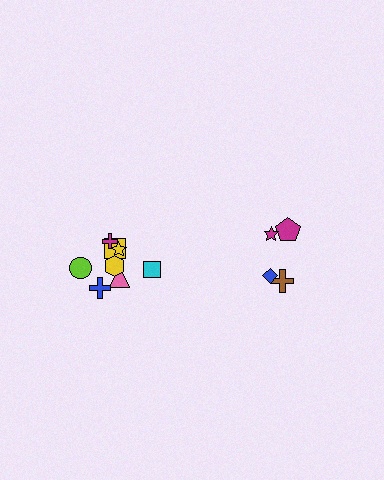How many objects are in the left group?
There are 8 objects.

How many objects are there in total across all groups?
There are 12 objects.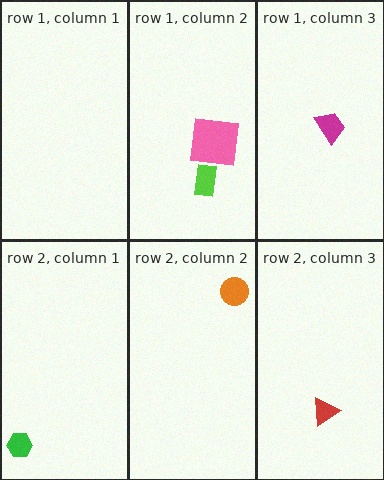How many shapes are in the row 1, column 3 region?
1.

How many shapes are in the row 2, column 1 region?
1.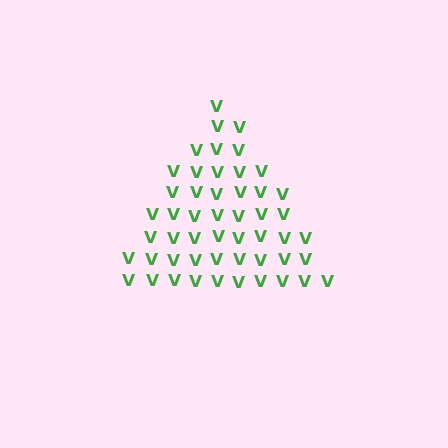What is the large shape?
The large shape is a triangle.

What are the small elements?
The small elements are letter V's.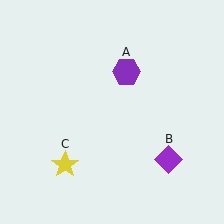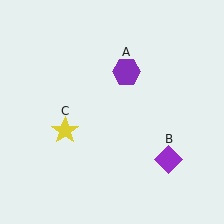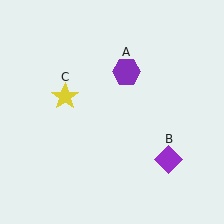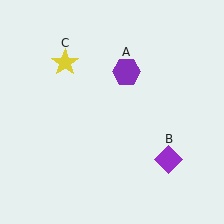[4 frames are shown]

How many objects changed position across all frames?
1 object changed position: yellow star (object C).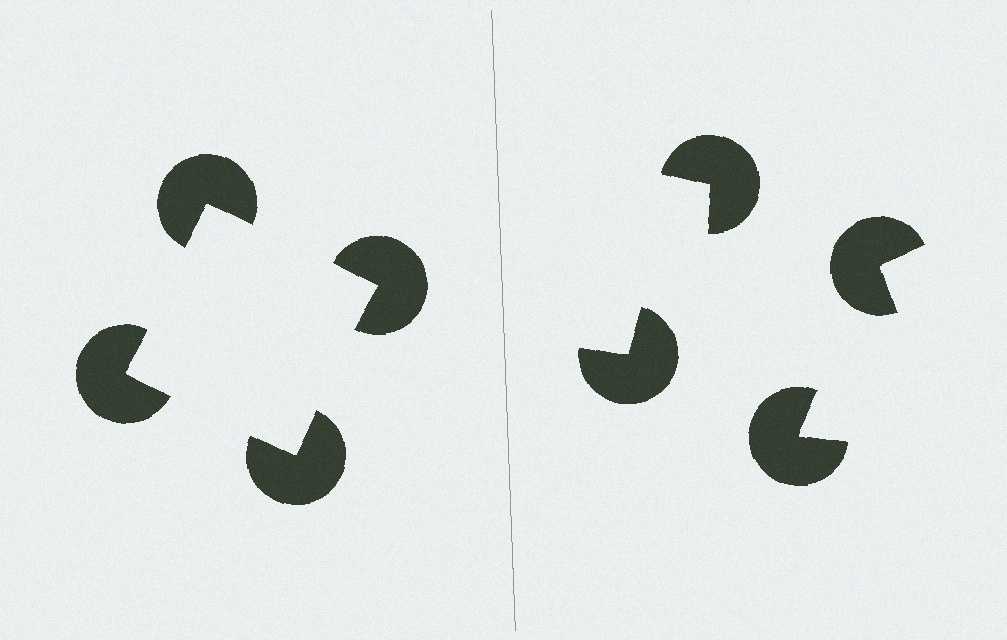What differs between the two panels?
The pac-man discs are positioned identically on both sides; only the wedge orientations differ. On the left they align to a square; on the right they are misaligned.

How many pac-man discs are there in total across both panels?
8 — 4 on each side.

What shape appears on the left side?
An illusory square.